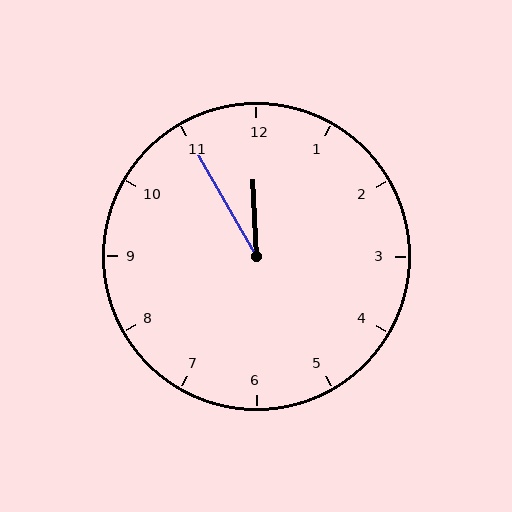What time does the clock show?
11:55.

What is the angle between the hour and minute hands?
Approximately 28 degrees.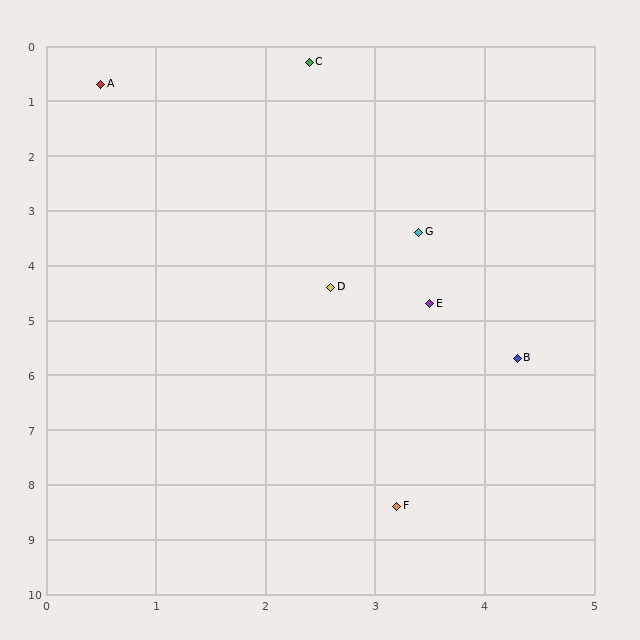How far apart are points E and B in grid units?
Points E and B are about 1.3 grid units apart.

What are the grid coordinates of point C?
Point C is at approximately (2.4, 0.3).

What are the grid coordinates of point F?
Point F is at approximately (3.2, 8.4).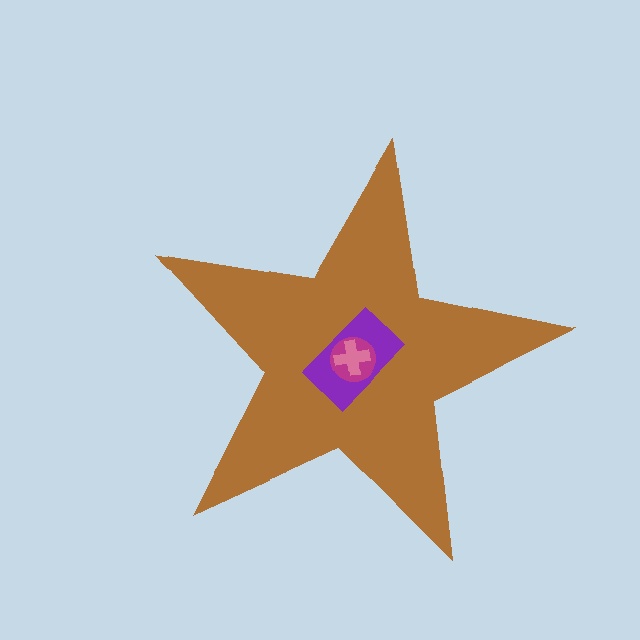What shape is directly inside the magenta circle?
The pink cross.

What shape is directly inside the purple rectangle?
The magenta circle.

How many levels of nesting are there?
4.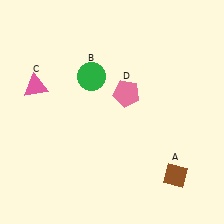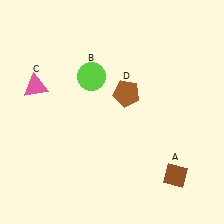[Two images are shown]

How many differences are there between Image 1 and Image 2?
There are 2 differences between the two images.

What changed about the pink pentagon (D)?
In Image 1, D is pink. In Image 2, it changed to brown.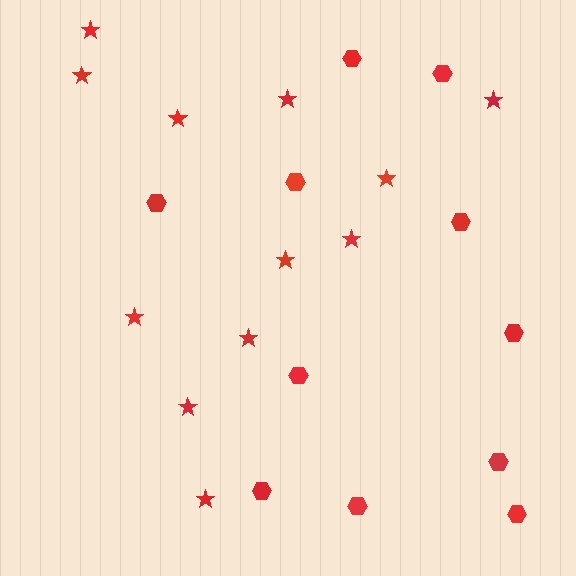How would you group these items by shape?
There are 2 groups: one group of stars (12) and one group of hexagons (11).